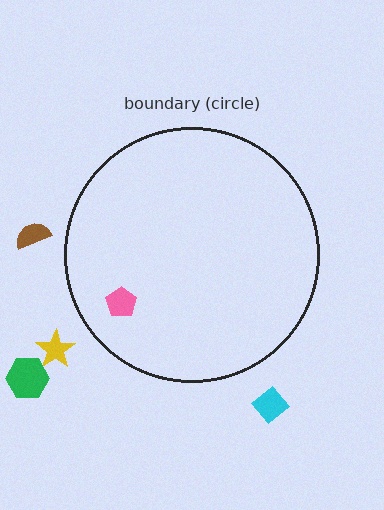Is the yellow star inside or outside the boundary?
Outside.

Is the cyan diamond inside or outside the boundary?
Outside.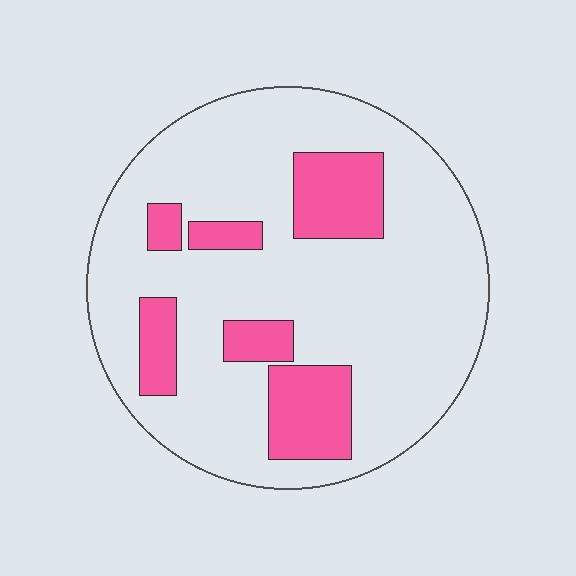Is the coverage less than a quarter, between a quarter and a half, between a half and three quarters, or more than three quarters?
Less than a quarter.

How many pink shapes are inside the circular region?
6.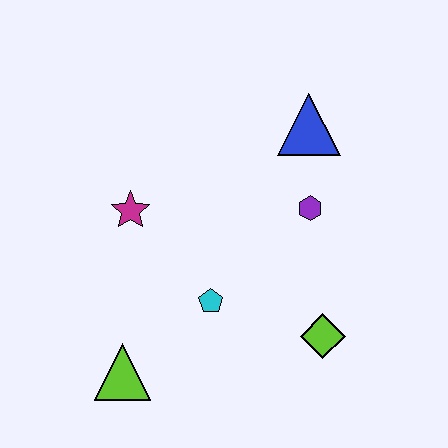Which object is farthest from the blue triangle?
The lime triangle is farthest from the blue triangle.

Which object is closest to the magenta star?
The cyan pentagon is closest to the magenta star.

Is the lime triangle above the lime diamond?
No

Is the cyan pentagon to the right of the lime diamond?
No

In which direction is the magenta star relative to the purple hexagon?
The magenta star is to the left of the purple hexagon.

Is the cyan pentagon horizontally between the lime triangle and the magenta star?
No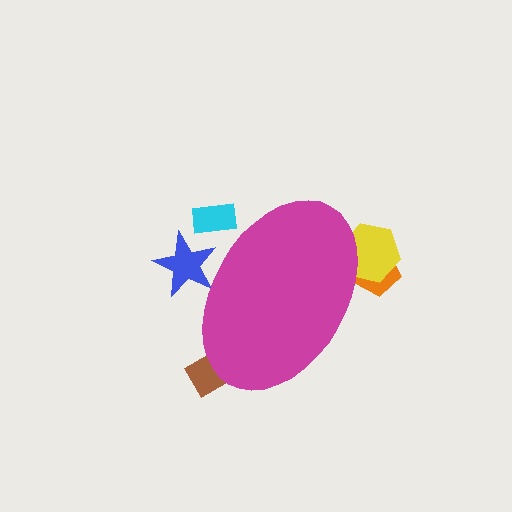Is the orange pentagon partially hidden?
Yes, the orange pentagon is partially hidden behind the magenta ellipse.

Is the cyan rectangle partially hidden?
Yes, the cyan rectangle is partially hidden behind the magenta ellipse.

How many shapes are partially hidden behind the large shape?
5 shapes are partially hidden.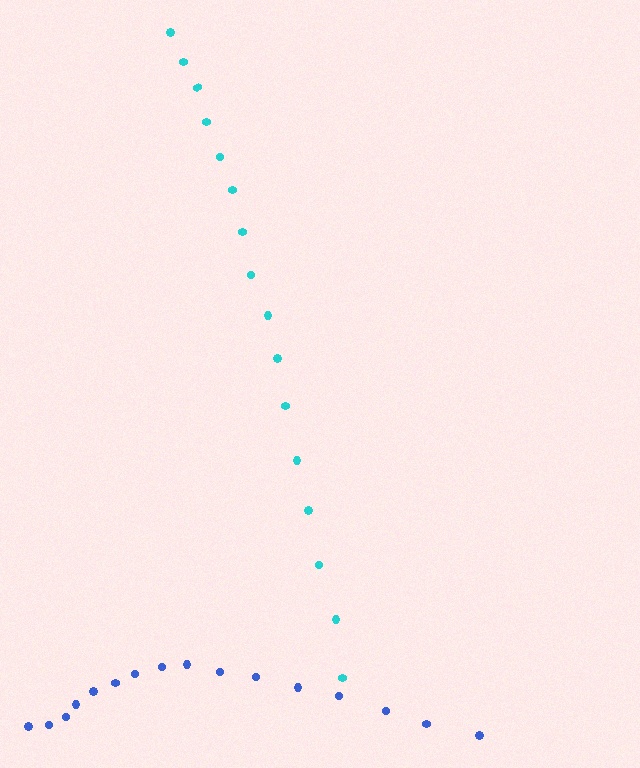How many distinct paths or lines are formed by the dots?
There are 2 distinct paths.